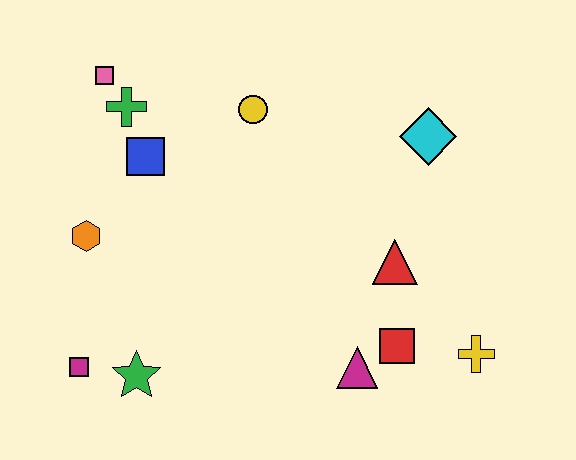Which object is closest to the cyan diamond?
The red triangle is closest to the cyan diamond.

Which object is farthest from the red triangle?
The pink square is farthest from the red triangle.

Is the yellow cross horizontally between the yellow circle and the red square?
No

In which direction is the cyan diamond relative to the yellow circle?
The cyan diamond is to the right of the yellow circle.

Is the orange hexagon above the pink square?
No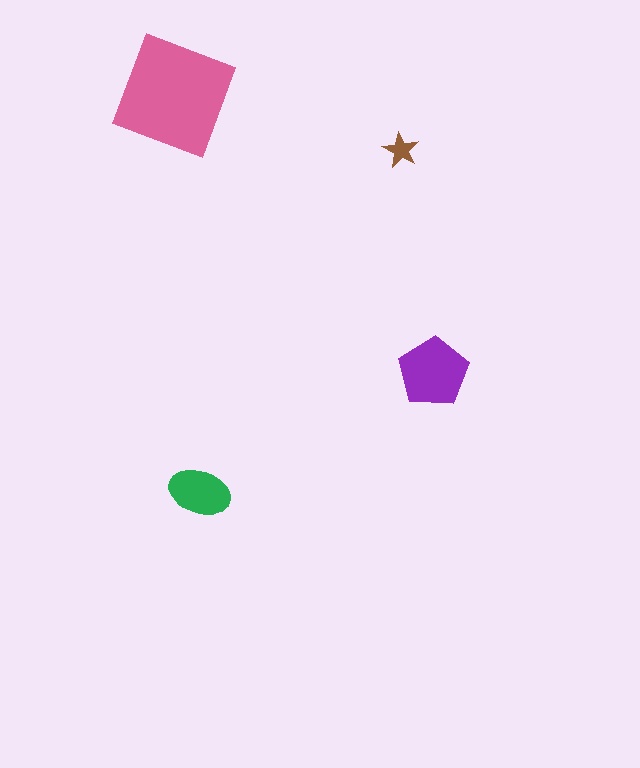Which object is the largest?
The pink square.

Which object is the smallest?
The brown star.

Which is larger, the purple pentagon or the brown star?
The purple pentagon.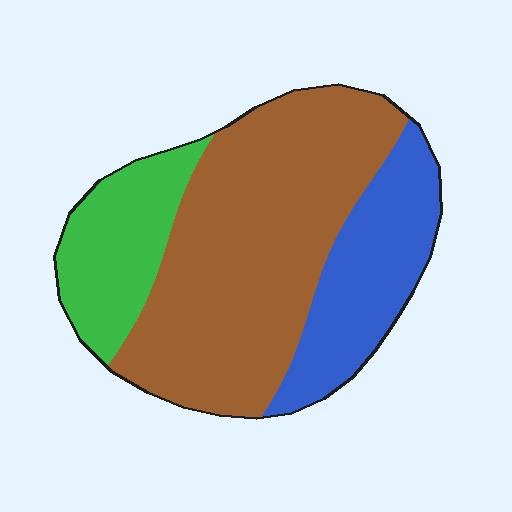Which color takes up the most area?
Brown, at roughly 55%.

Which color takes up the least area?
Green, at roughly 20%.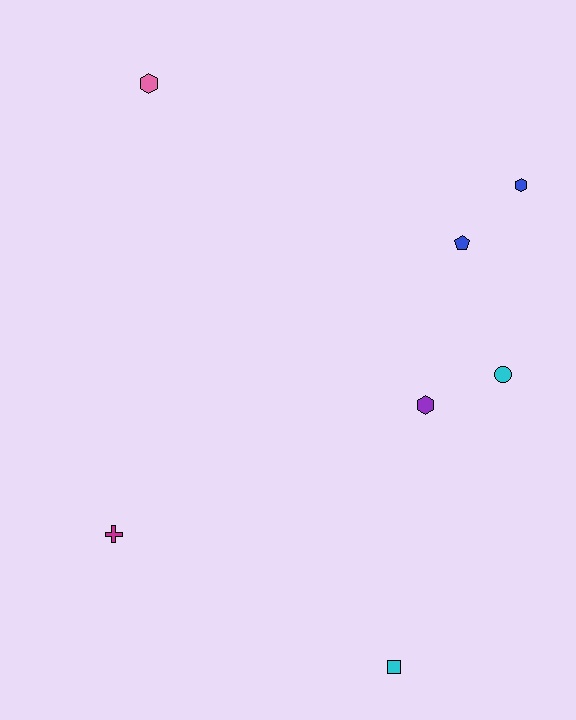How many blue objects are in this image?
There are 2 blue objects.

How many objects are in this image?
There are 7 objects.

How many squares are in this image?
There is 1 square.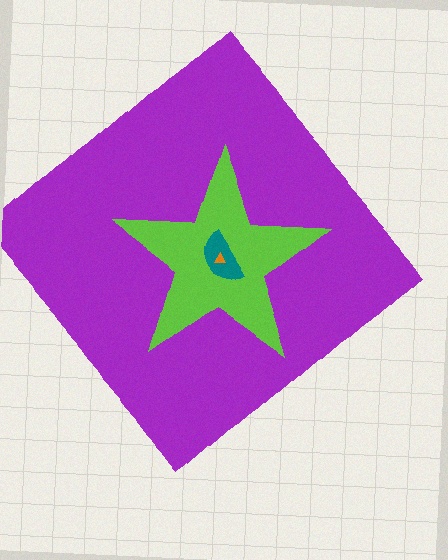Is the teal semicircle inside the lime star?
Yes.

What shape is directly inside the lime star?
The teal semicircle.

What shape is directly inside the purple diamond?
The lime star.